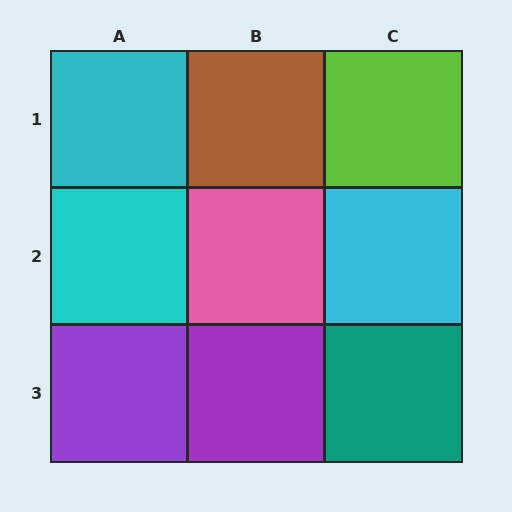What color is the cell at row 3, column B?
Purple.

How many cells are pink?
1 cell is pink.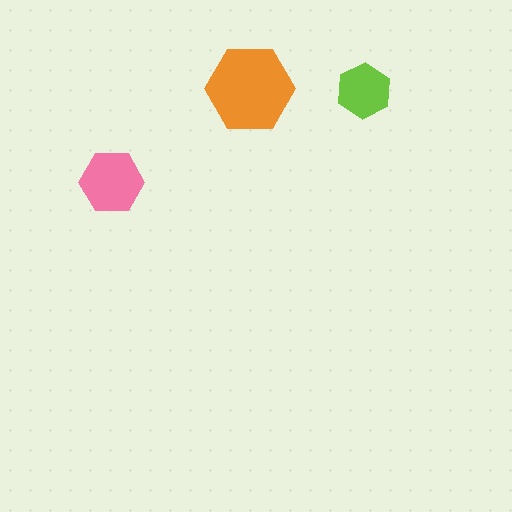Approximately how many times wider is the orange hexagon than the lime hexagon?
About 1.5 times wider.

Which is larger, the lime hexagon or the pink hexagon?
The pink one.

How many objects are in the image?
There are 3 objects in the image.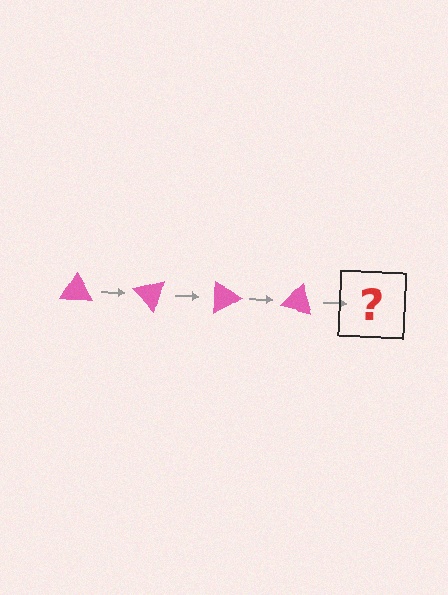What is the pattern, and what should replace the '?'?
The pattern is that the triangle rotates 45 degrees each step. The '?' should be a pink triangle rotated 180 degrees.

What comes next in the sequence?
The next element should be a pink triangle rotated 180 degrees.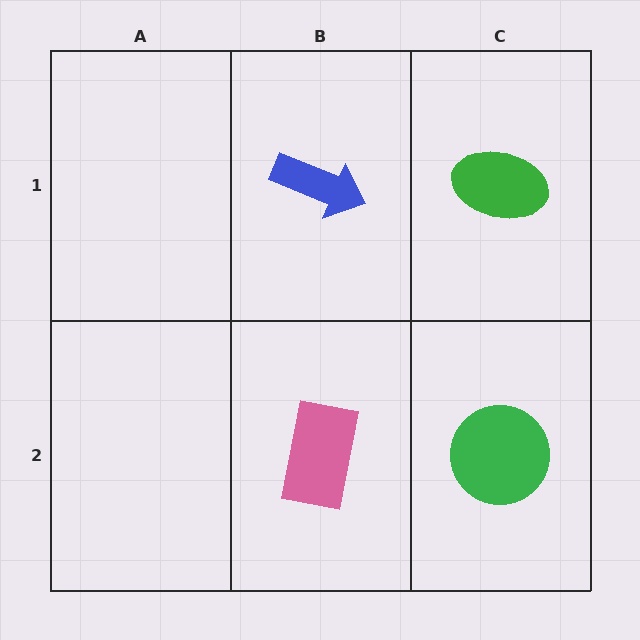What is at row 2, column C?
A green circle.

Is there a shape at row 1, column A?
No, that cell is empty.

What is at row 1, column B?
A blue arrow.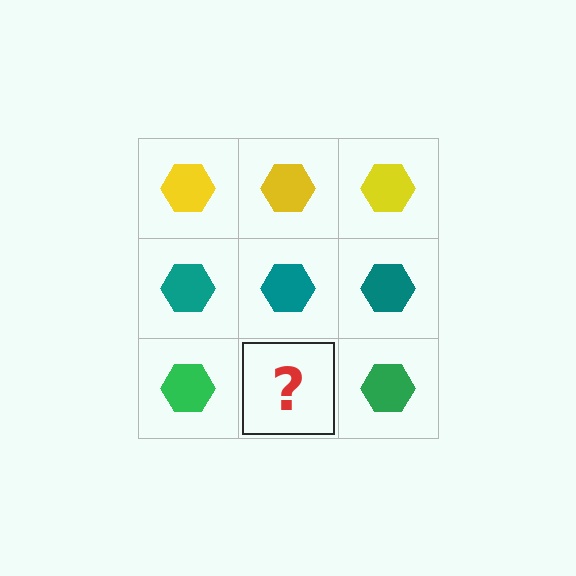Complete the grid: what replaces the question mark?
The question mark should be replaced with a green hexagon.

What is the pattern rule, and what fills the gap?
The rule is that each row has a consistent color. The gap should be filled with a green hexagon.